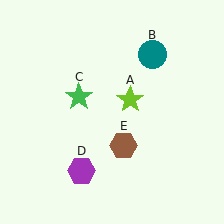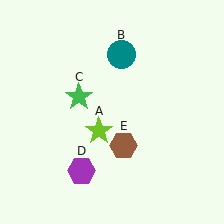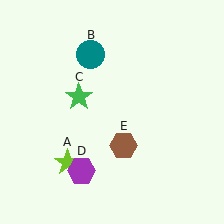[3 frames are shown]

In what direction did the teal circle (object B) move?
The teal circle (object B) moved left.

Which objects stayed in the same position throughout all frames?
Green star (object C) and purple hexagon (object D) and brown hexagon (object E) remained stationary.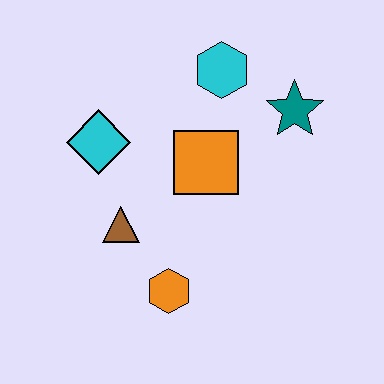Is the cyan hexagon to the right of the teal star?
No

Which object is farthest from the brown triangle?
The teal star is farthest from the brown triangle.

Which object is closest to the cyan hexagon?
The teal star is closest to the cyan hexagon.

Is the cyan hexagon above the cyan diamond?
Yes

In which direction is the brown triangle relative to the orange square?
The brown triangle is to the left of the orange square.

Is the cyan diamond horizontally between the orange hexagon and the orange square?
No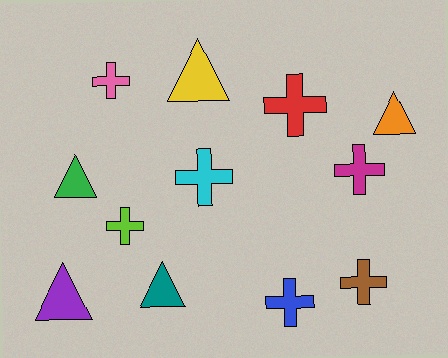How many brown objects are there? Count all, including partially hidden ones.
There is 1 brown object.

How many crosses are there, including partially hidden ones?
There are 7 crosses.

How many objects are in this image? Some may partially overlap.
There are 12 objects.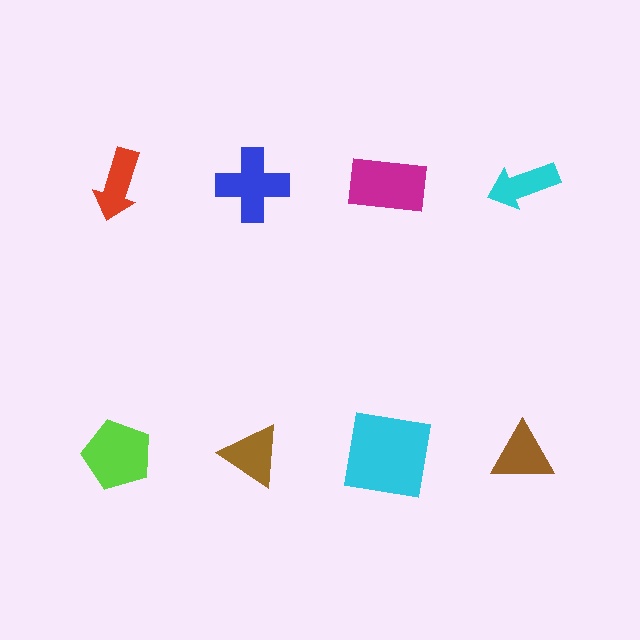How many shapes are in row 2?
4 shapes.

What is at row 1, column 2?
A blue cross.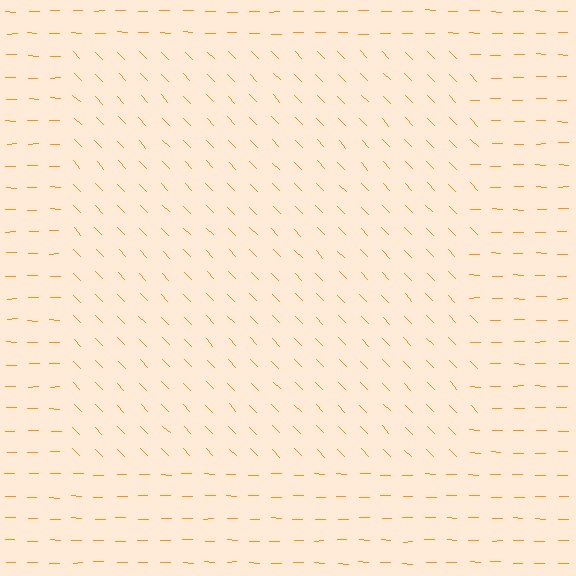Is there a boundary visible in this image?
Yes, there is a texture boundary formed by a change in line orientation.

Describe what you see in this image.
The image is filled with small orange line segments. A rectangle region in the image has lines oriented differently from the surrounding lines, creating a visible texture boundary.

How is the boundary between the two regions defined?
The boundary is defined purely by a change in line orientation (approximately 45 degrees difference). All lines are the same color and thickness.